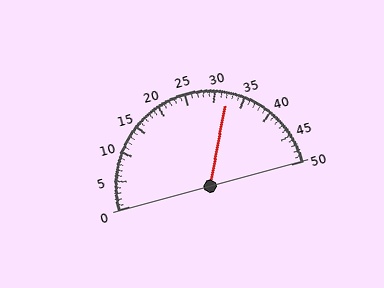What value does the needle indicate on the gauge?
The needle indicates approximately 32.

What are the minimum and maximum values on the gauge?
The gauge ranges from 0 to 50.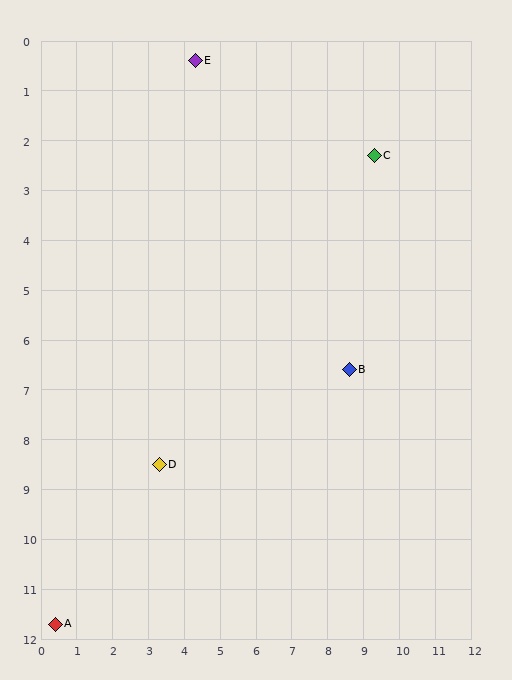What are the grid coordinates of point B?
Point B is at approximately (8.6, 6.6).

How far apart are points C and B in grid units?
Points C and B are about 4.4 grid units apart.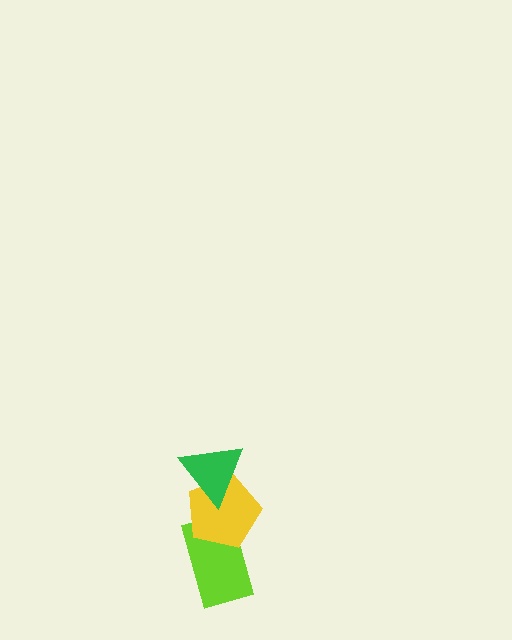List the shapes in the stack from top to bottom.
From top to bottom: the green triangle, the yellow pentagon, the lime rectangle.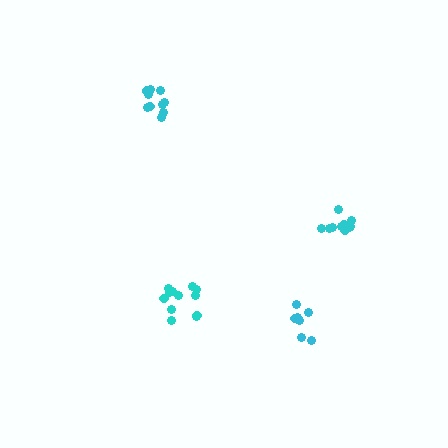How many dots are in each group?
Group 1: 10 dots, Group 2: 12 dots, Group 3: 8 dots, Group 4: 10 dots (40 total).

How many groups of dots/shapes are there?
There are 4 groups.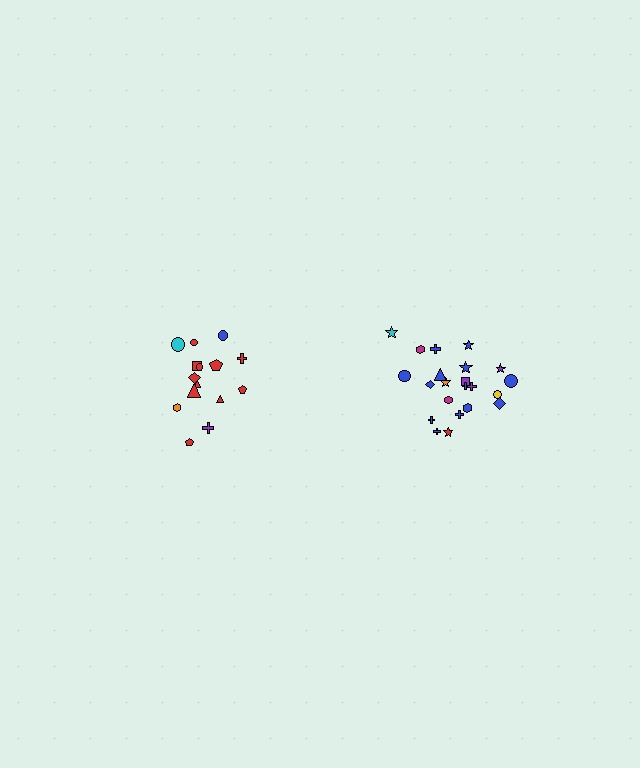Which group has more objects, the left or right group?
The right group.